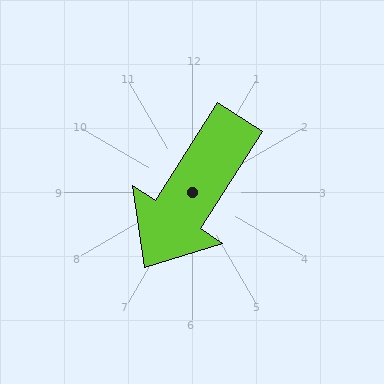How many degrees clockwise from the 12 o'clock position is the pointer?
Approximately 212 degrees.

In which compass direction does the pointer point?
Southwest.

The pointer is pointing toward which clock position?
Roughly 7 o'clock.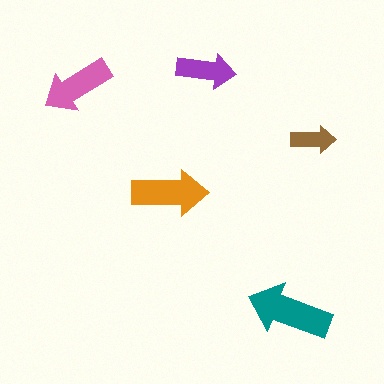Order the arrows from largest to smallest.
the teal one, the orange one, the pink one, the purple one, the brown one.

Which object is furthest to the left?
The pink arrow is leftmost.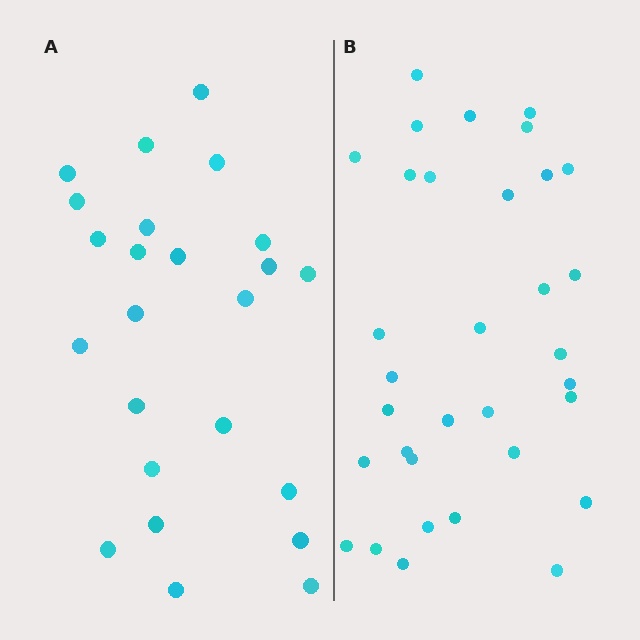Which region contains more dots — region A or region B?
Region B (the right region) has more dots.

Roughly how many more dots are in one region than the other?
Region B has roughly 8 or so more dots than region A.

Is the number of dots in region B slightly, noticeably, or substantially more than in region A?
Region B has noticeably more, but not dramatically so. The ratio is roughly 1.4 to 1.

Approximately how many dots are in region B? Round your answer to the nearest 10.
About 30 dots. (The exact count is 33, which rounds to 30.)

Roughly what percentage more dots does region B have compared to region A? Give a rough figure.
About 40% more.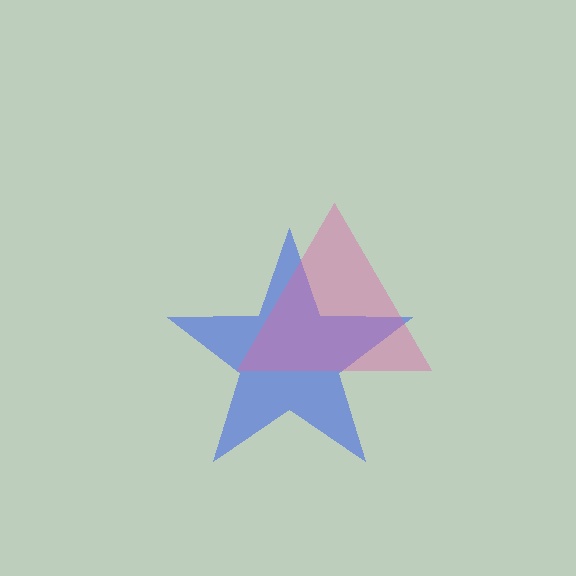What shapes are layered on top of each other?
The layered shapes are: a blue star, a pink triangle.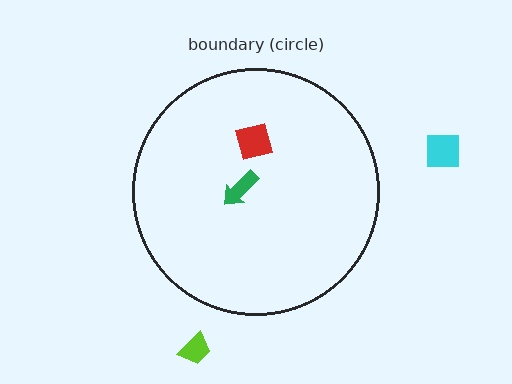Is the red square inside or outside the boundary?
Inside.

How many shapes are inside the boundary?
2 inside, 2 outside.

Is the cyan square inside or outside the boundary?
Outside.